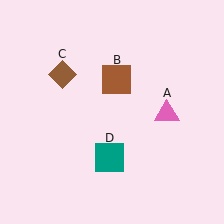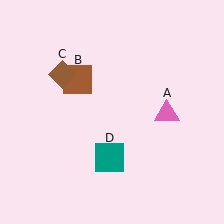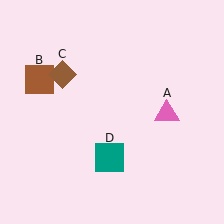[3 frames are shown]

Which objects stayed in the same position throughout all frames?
Pink triangle (object A) and brown diamond (object C) and teal square (object D) remained stationary.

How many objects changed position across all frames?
1 object changed position: brown square (object B).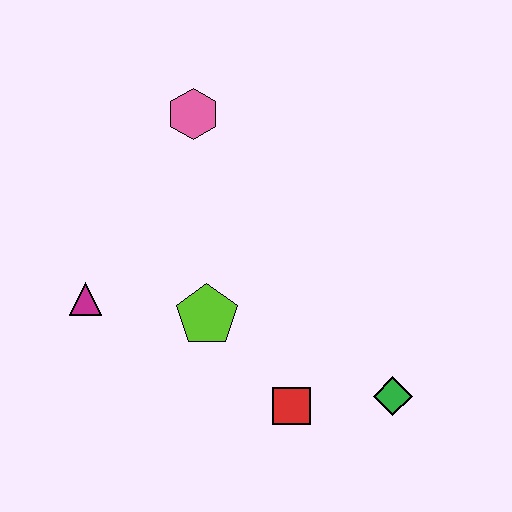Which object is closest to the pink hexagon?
The lime pentagon is closest to the pink hexagon.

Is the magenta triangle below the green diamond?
No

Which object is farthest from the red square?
The pink hexagon is farthest from the red square.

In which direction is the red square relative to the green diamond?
The red square is to the left of the green diamond.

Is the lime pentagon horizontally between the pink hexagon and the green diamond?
Yes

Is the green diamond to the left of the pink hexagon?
No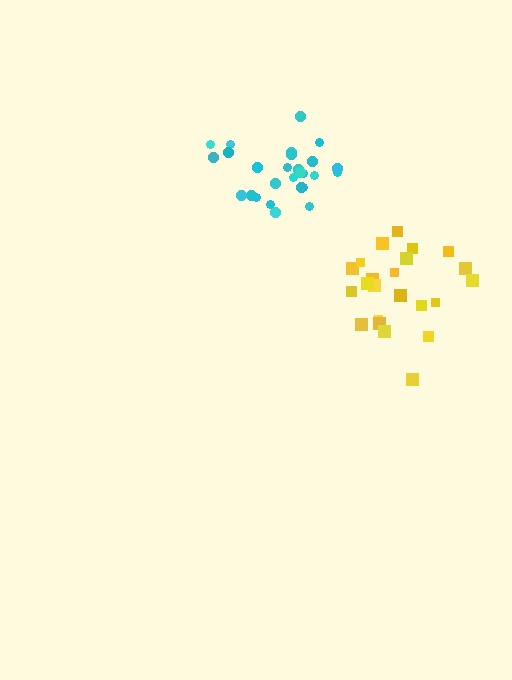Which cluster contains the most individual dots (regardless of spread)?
Cyan (27).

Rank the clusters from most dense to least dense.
cyan, yellow.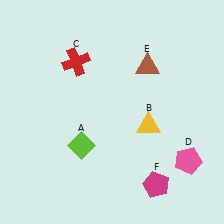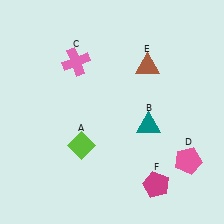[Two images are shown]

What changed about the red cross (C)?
In Image 1, C is red. In Image 2, it changed to pink.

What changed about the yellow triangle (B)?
In Image 1, B is yellow. In Image 2, it changed to teal.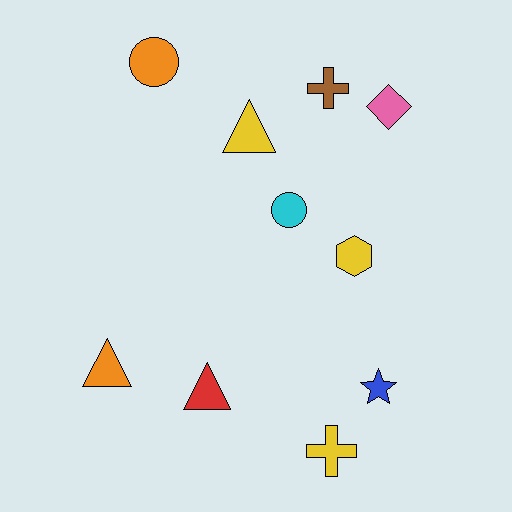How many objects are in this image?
There are 10 objects.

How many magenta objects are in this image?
There are no magenta objects.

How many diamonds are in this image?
There is 1 diamond.